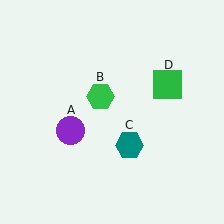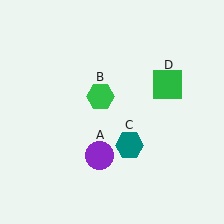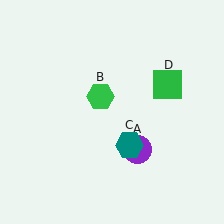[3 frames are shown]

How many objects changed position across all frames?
1 object changed position: purple circle (object A).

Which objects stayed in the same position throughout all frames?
Green hexagon (object B) and teal hexagon (object C) and green square (object D) remained stationary.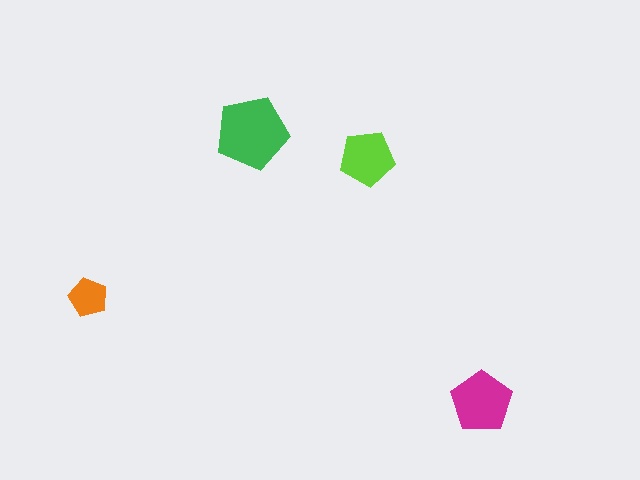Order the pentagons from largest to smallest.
the green one, the magenta one, the lime one, the orange one.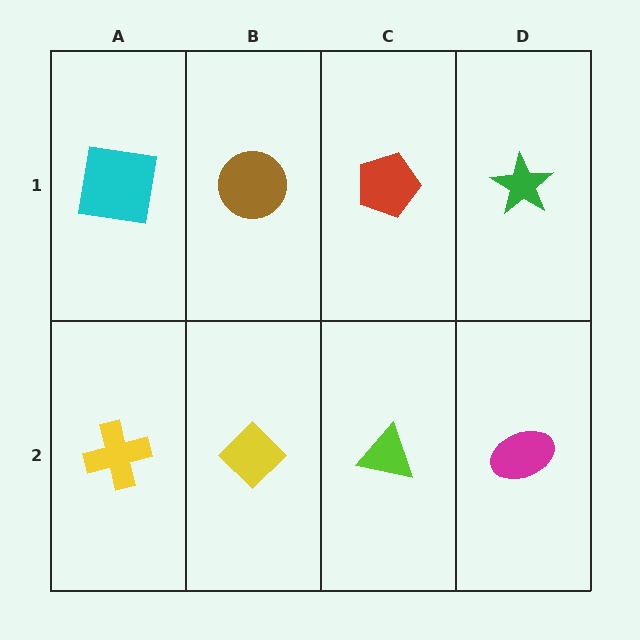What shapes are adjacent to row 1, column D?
A magenta ellipse (row 2, column D), a red pentagon (row 1, column C).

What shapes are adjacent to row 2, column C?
A red pentagon (row 1, column C), a yellow diamond (row 2, column B), a magenta ellipse (row 2, column D).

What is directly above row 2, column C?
A red pentagon.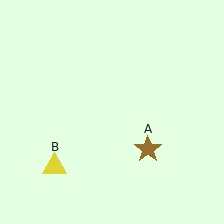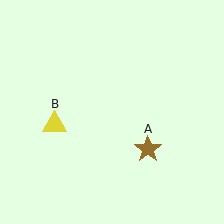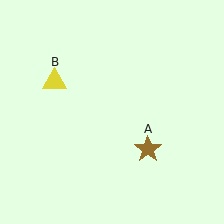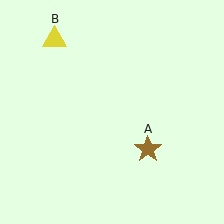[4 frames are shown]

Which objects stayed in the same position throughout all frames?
Brown star (object A) remained stationary.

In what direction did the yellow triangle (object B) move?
The yellow triangle (object B) moved up.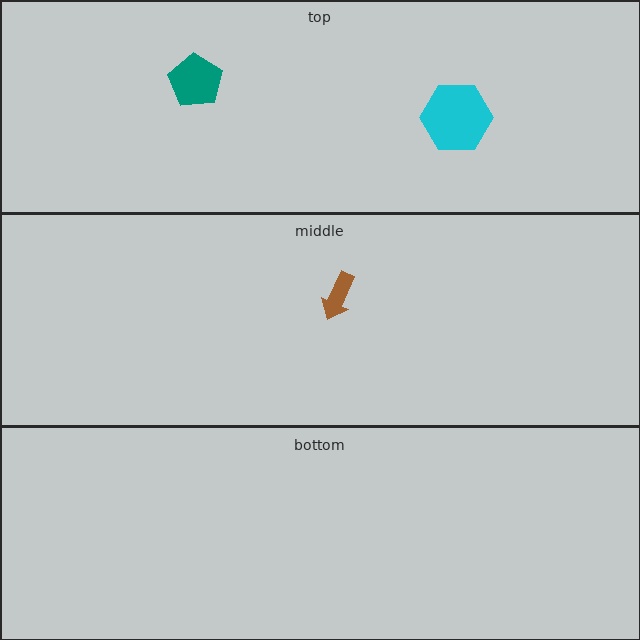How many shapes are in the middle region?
1.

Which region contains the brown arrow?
The middle region.